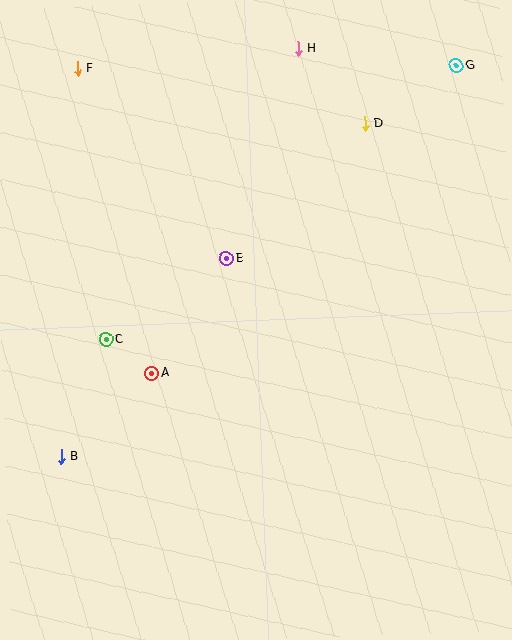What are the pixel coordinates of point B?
Point B is at (61, 457).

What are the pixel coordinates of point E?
Point E is at (226, 258).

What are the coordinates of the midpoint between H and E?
The midpoint between H and E is at (262, 153).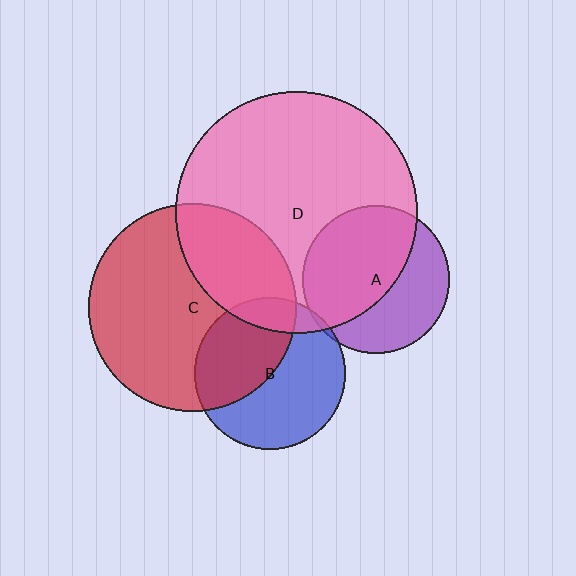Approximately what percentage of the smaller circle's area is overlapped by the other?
Approximately 60%.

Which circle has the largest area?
Circle D (pink).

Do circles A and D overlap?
Yes.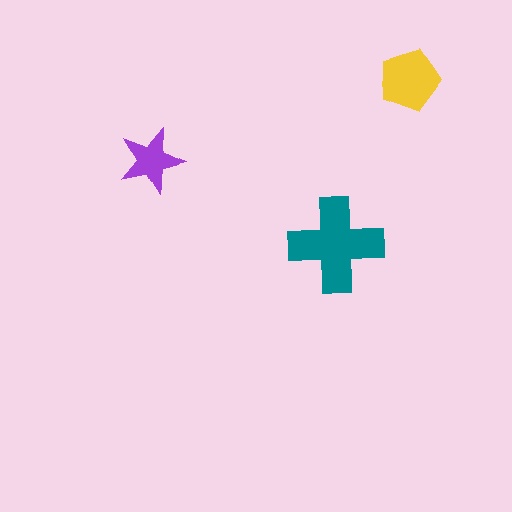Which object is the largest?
The teal cross.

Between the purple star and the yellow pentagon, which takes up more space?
The yellow pentagon.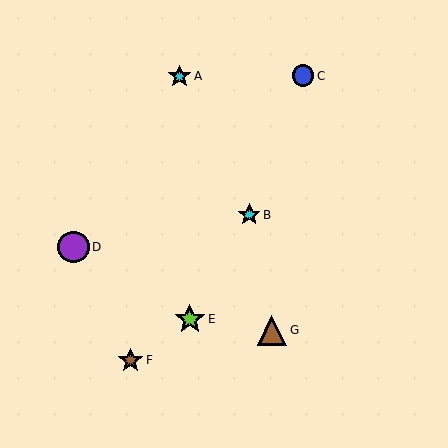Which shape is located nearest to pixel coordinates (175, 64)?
The cyan star (labeled A) at (180, 76) is nearest to that location.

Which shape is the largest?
The purple circle (labeled D) is the largest.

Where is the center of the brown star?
The center of the brown star is at (130, 360).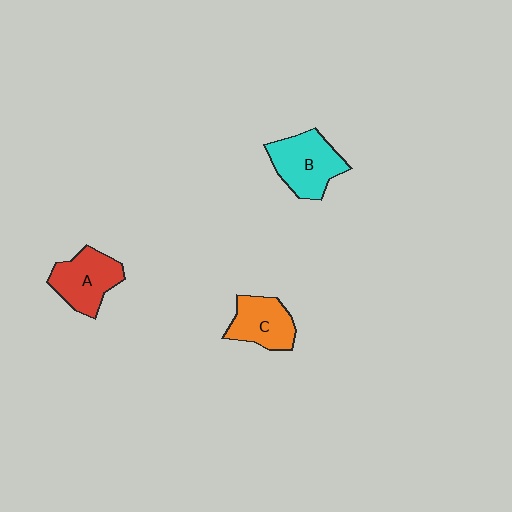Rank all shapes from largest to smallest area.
From largest to smallest: B (cyan), A (red), C (orange).